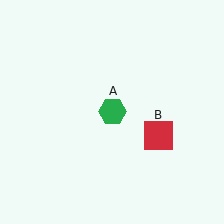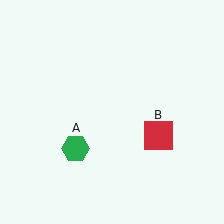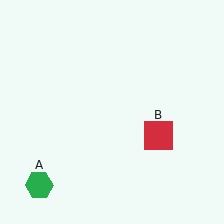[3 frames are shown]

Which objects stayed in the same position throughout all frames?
Red square (object B) remained stationary.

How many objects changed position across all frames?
1 object changed position: green hexagon (object A).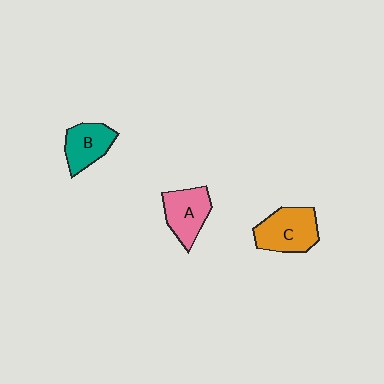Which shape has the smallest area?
Shape B (teal).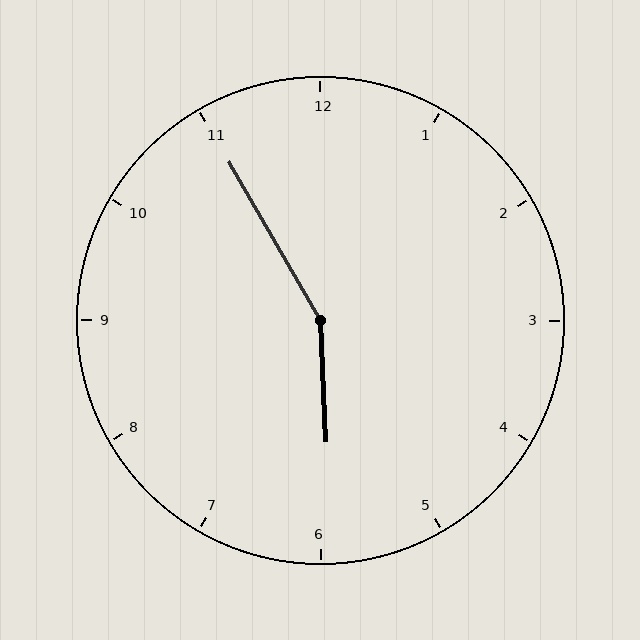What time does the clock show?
5:55.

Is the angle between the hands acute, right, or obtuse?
It is obtuse.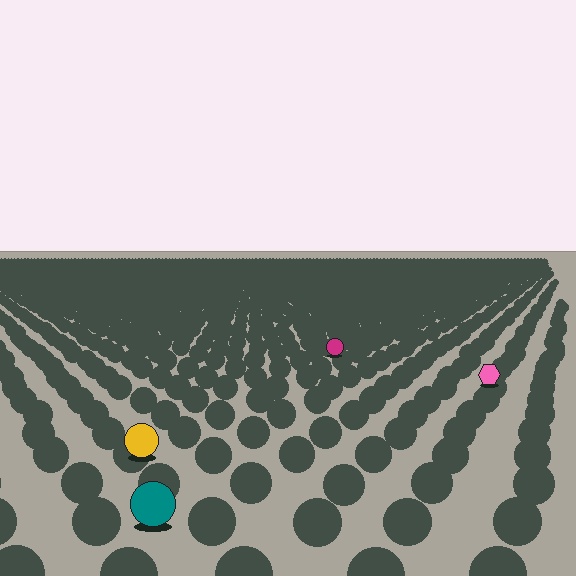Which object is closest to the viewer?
The teal circle is closest. The texture marks near it are larger and more spread out.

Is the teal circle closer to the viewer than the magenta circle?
Yes. The teal circle is closer — you can tell from the texture gradient: the ground texture is coarser near it.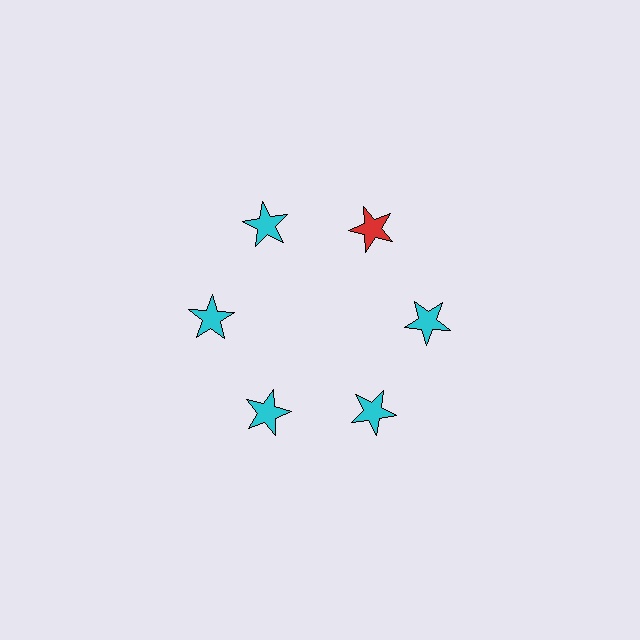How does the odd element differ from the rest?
It has a different color: red instead of cyan.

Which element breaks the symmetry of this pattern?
The red star at roughly the 1 o'clock position breaks the symmetry. All other shapes are cyan stars.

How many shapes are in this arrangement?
There are 6 shapes arranged in a ring pattern.